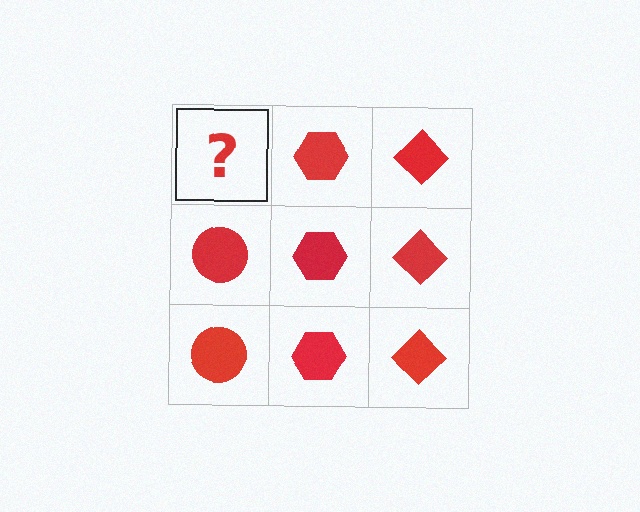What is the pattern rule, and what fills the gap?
The rule is that each column has a consistent shape. The gap should be filled with a red circle.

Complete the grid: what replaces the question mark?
The question mark should be replaced with a red circle.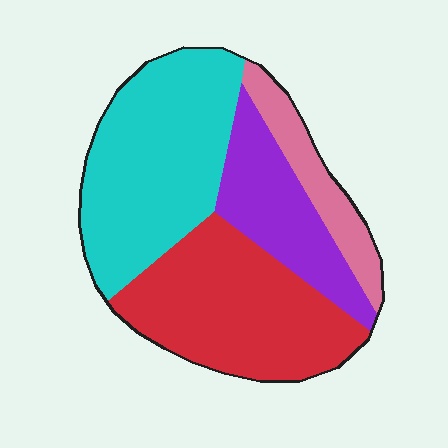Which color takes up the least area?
Pink, at roughly 10%.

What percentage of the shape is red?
Red covers roughly 35% of the shape.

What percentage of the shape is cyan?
Cyan takes up between a third and a half of the shape.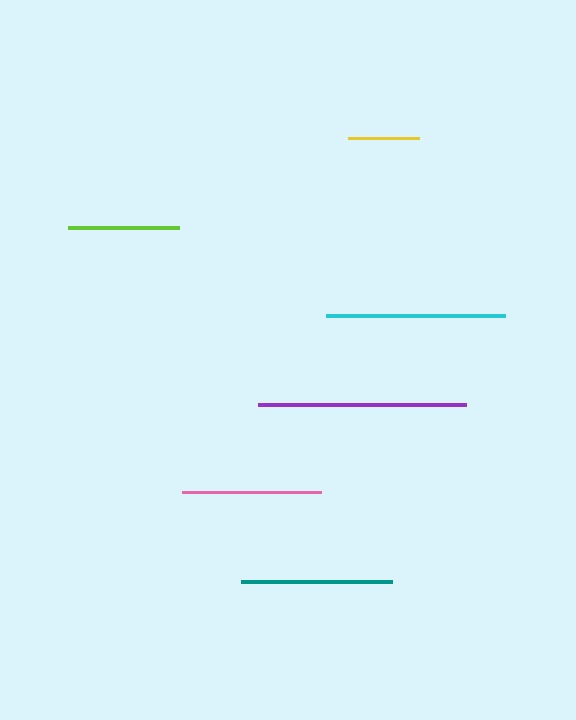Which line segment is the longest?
The purple line is the longest at approximately 208 pixels.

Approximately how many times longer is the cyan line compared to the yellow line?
The cyan line is approximately 2.5 times the length of the yellow line.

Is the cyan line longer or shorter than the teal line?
The cyan line is longer than the teal line.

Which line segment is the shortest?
The yellow line is the shortest at approximately 71 pixels.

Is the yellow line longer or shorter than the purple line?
The purple line is longer than the yellow line.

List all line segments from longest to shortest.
From longest to shortest: purple, cyan, teal, pink, lime, yellow.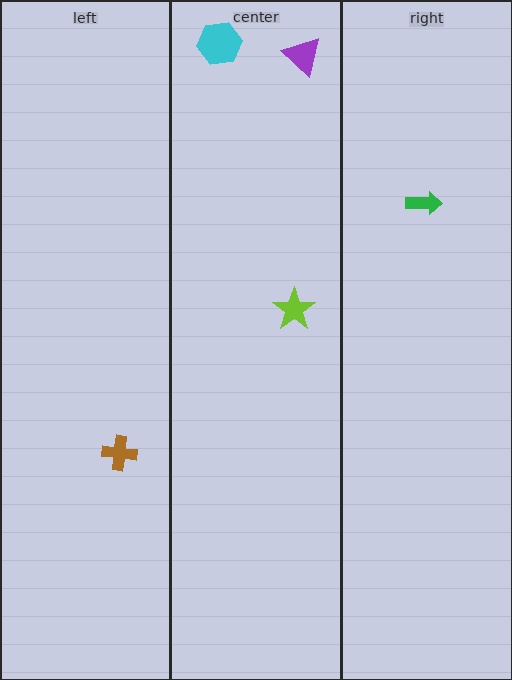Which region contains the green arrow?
The right region.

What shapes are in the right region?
The green arrow.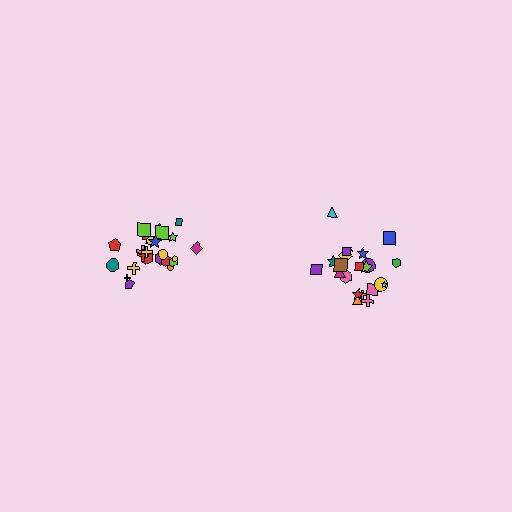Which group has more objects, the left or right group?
The left group.